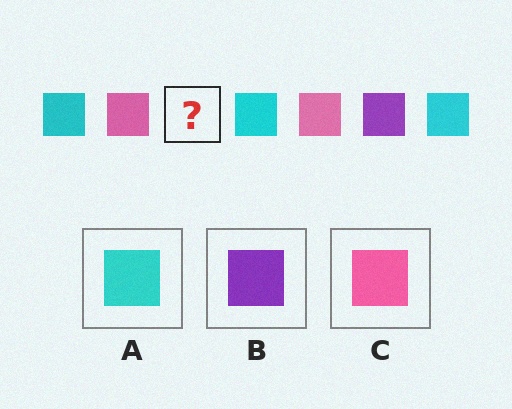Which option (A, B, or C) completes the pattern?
B.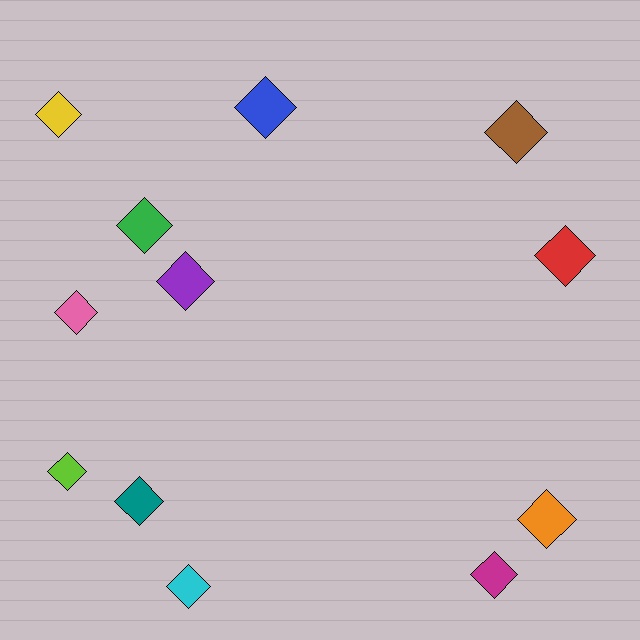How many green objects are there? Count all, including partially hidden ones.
There is 1 green object.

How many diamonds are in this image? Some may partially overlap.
There are 12 diamonds.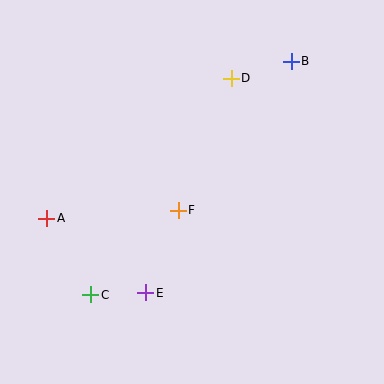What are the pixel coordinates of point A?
Point A is at (47, 218).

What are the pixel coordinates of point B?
Point B is at (291, 61).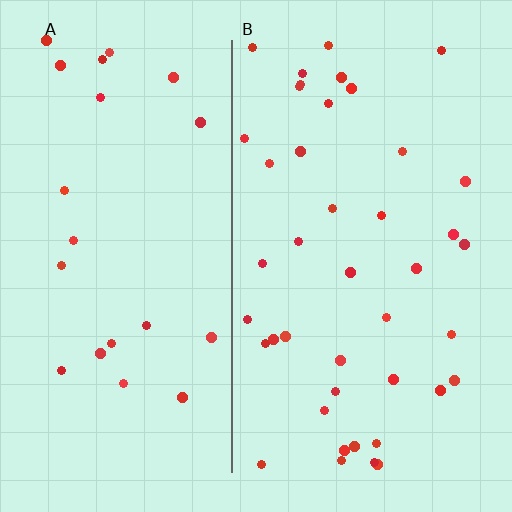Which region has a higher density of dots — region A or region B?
B (the right).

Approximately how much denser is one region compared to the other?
Approximately 1.9× — region B over region A.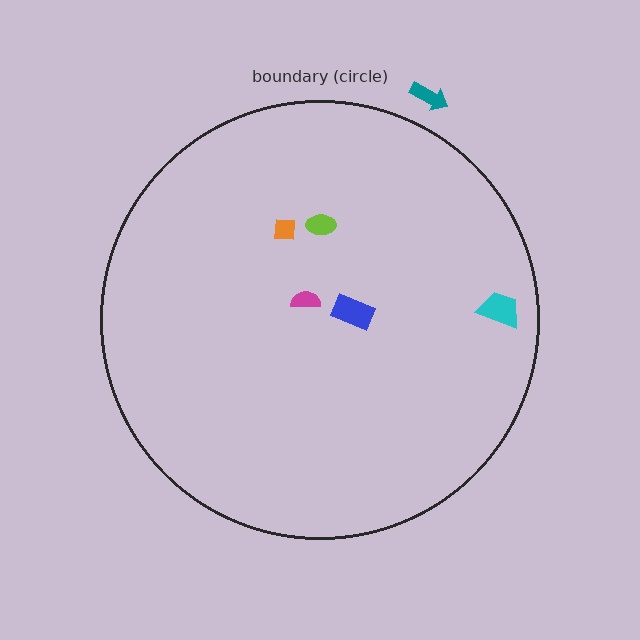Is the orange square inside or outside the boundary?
Inside.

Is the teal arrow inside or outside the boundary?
Outside.